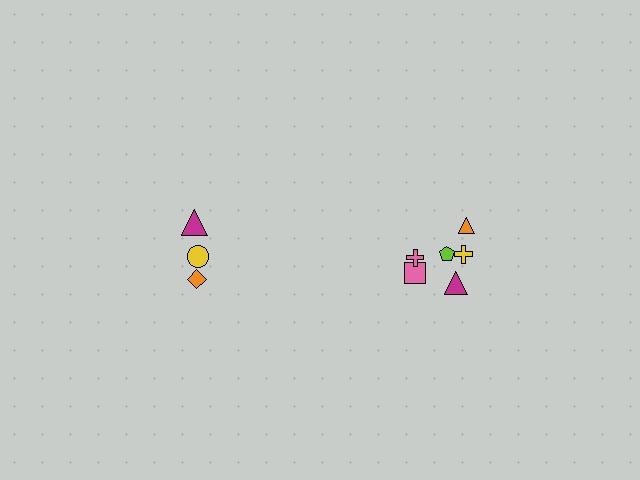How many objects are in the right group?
There are 6 objects.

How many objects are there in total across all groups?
There are 9 objects.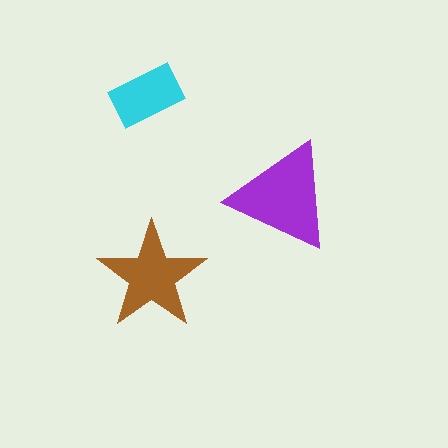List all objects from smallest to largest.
The cyan rectangle, the brown star, the purple triangle.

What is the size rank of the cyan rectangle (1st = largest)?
3rd.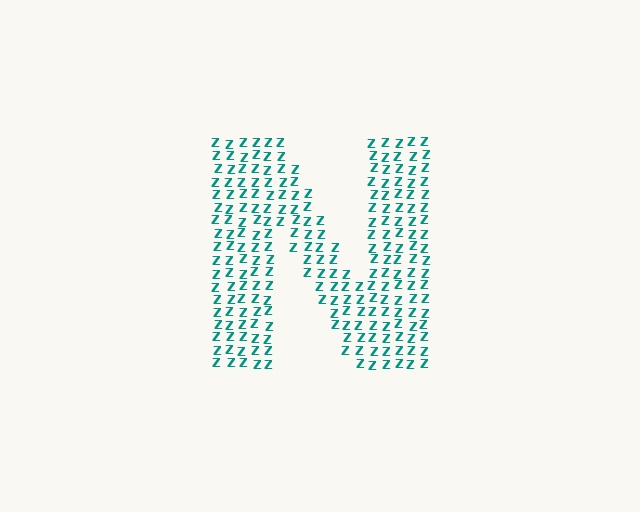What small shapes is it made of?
It is made of small letter Z's.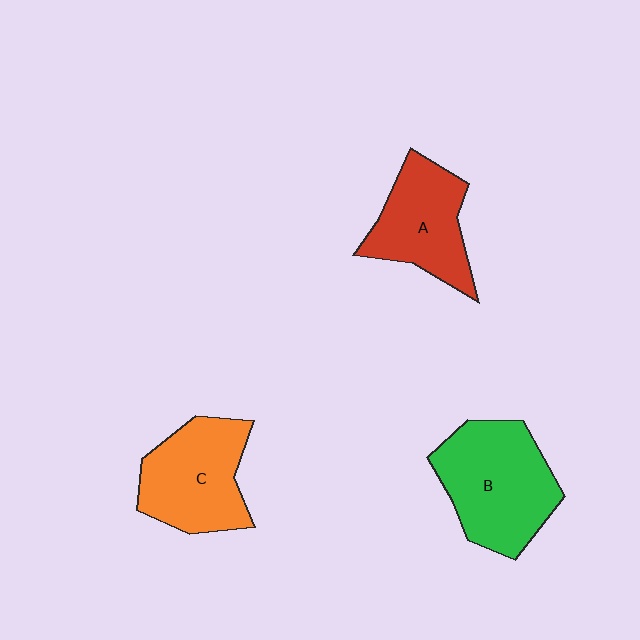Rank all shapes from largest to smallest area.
From largest to smallest: B (green), C (orange), A (red).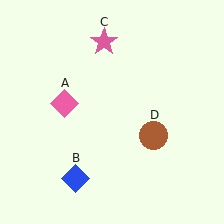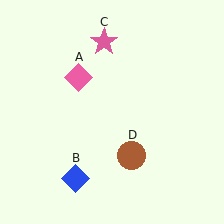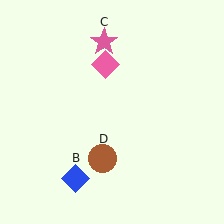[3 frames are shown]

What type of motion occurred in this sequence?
The pink diamond (object A), brown circle (object D) rotated clockwise around the center of the scene.